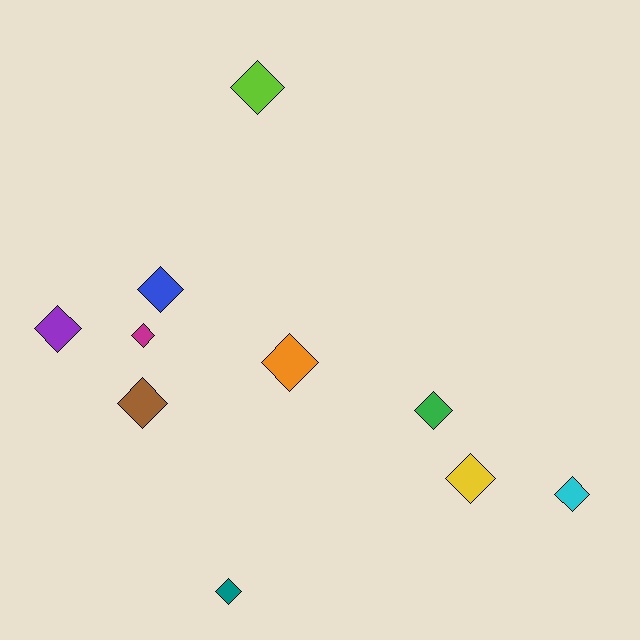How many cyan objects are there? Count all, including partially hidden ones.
There is 1 cyan object.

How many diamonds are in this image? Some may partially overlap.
There are 10 diamonds.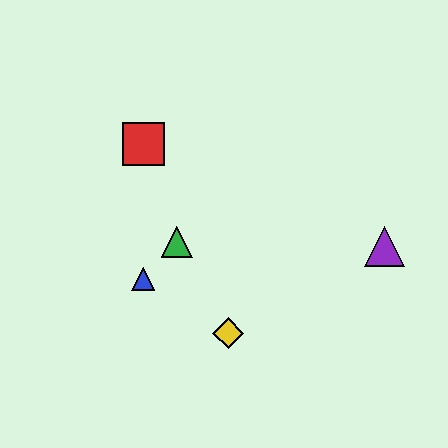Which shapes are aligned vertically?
The red square, the blue triangle are aligned vertically.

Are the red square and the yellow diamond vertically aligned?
No, the red square is at x≈143 and the yellow diamond is at x≈228.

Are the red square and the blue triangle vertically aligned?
Yes, both are at x≈143.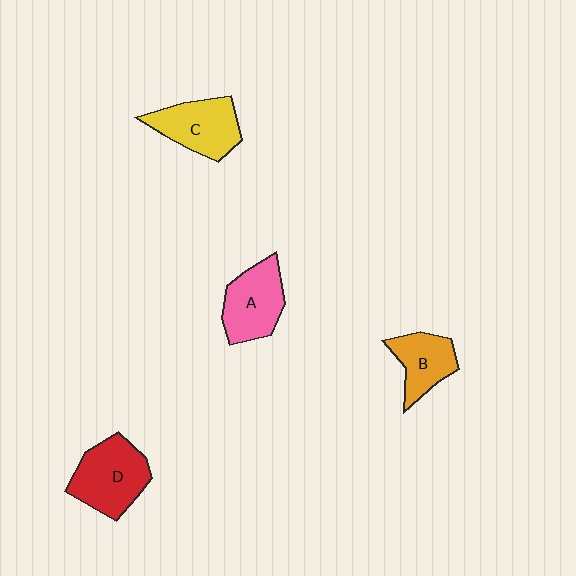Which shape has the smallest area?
Shape B (orange).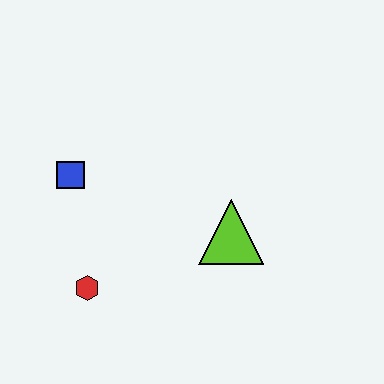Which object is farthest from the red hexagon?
The lime triangle is farthest from the red hexagon.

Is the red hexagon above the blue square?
No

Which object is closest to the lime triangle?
The red hexagon is closest to the lime triangle.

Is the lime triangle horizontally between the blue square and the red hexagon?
No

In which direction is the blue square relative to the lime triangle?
The blue square is to the left of the lime triangle.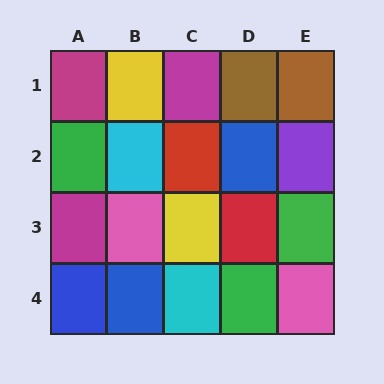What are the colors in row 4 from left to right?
Blue, blue, cyan, green, pink.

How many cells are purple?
1 cell is purple.